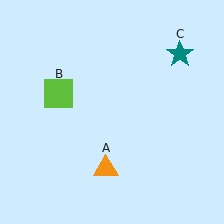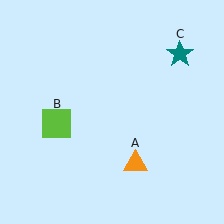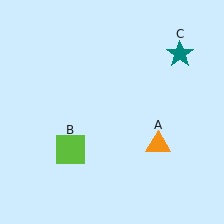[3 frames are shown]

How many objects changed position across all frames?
2 objects changed position: orange triangle (object A), lime square (object B).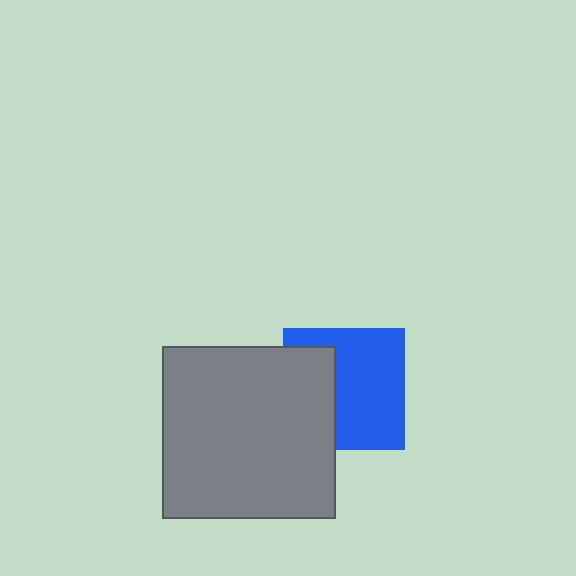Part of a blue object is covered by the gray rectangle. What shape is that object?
It is a square.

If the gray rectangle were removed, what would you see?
You would see the complete blue square.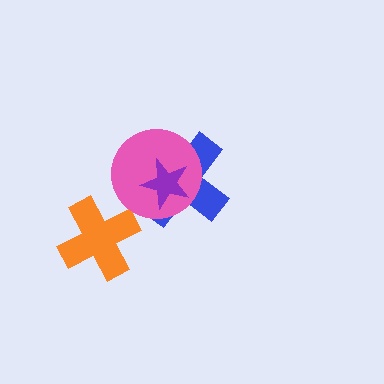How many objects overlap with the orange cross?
0 objects overlap with the orange cross.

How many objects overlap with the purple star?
2 objects overlap with the purple star.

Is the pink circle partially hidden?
Yes, it is partially covered by another shape.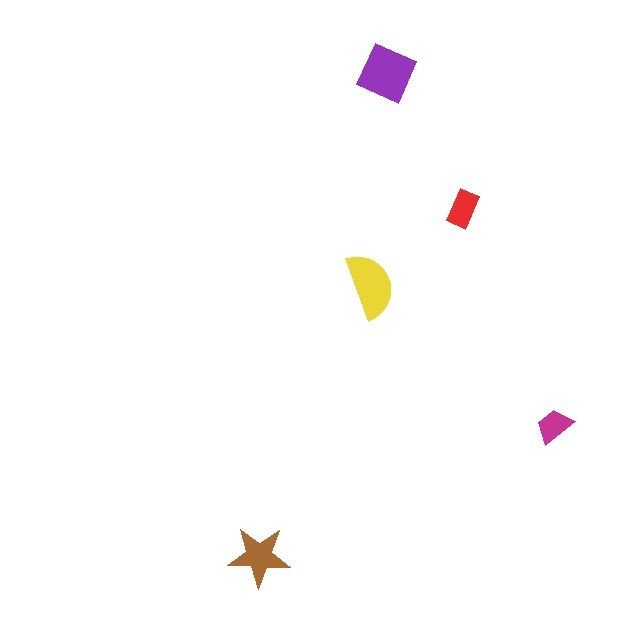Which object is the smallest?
The magenta trapezoid.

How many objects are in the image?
There are 5 objects in the image.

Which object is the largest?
The purple square.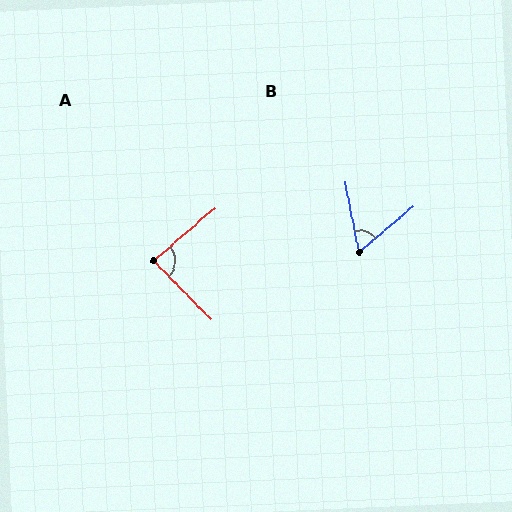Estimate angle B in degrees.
Approximately 61 degrees.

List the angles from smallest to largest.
B (61°), A (86°).